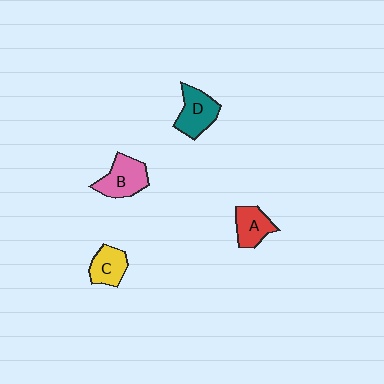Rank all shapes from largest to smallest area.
From largest to smallest: B (pink), D (teal), A (red), C (yellow).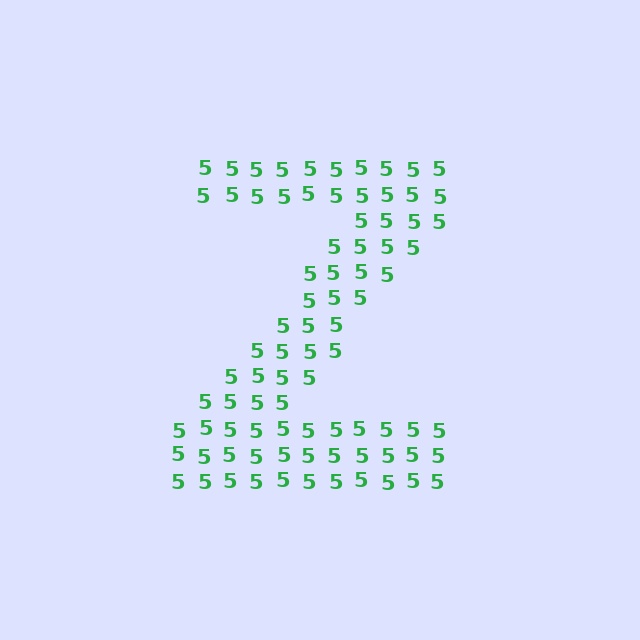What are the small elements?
The small elements are digit 5's.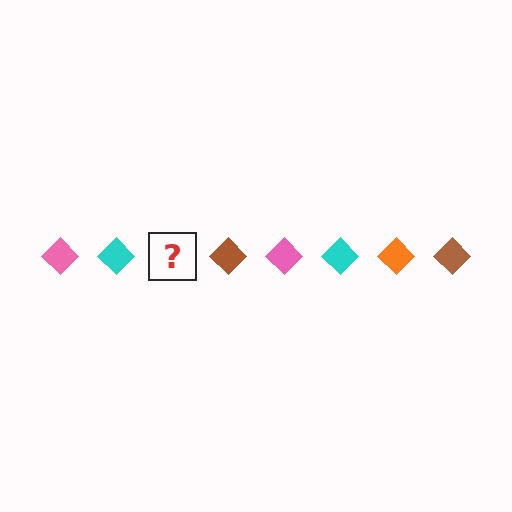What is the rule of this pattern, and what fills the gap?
The rule is that the pattern cycles through pink, cyan, orange, brown diamonds. The gap should be filled with an orange diamond.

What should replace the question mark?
The question mark should be replaced with an orange diamond.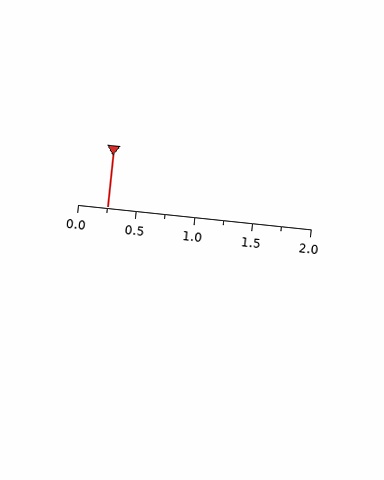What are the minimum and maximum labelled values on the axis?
The axis runs from 0.0 to 2.0.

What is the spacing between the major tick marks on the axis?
The major ticks are spaced 0.5 apart.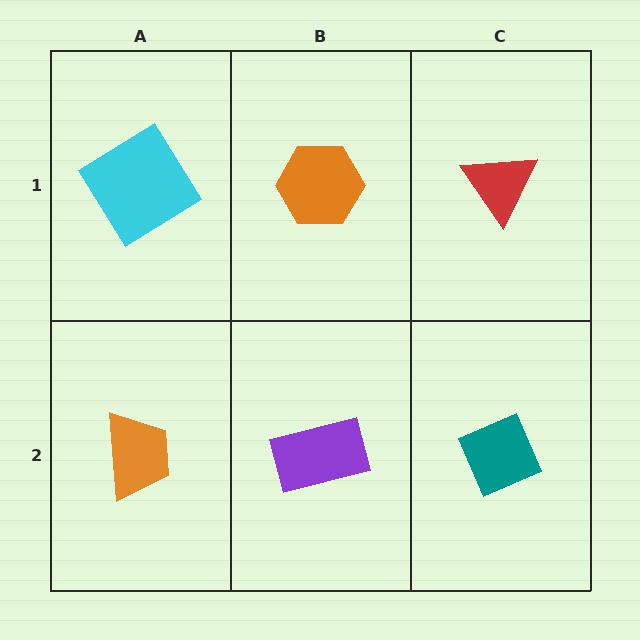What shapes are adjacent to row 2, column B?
An orange hexagon (row 1, column B), an orange trapezoid (row 2, column A), a teal diamond (row 2, column C).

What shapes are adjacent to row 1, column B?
A purple rectangle (row 2, column B), a cyan diamond (row 1, column A), a red triangle (row 1, column C).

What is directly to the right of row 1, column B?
A red triangle.